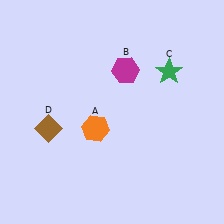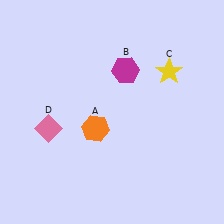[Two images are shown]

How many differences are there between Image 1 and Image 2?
There are 2 differences between the two images.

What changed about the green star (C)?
In Image 1, C is green. In Image 2, it changed to yellow.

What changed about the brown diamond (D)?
In Image 1, D is brown. In Image 2, it changed to pink.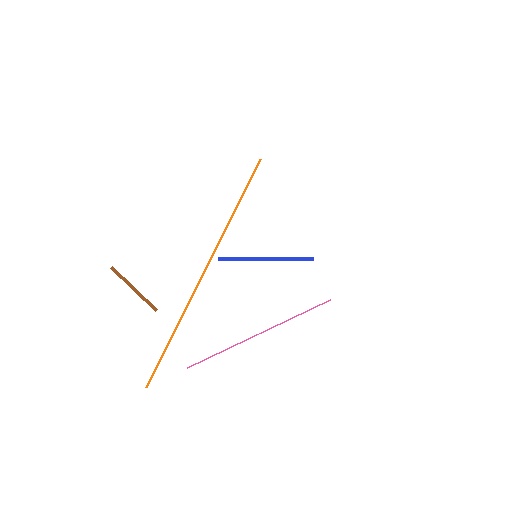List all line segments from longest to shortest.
From longest to shortest: orange, pink, blue, brown.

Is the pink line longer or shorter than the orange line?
The orange line is longer than the pink line.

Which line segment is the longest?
The orange line is the longest at approximately 255 pixels.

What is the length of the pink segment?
The pink segment is approximately 159 pixels long.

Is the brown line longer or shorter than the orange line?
The orange line is longer than the brown line.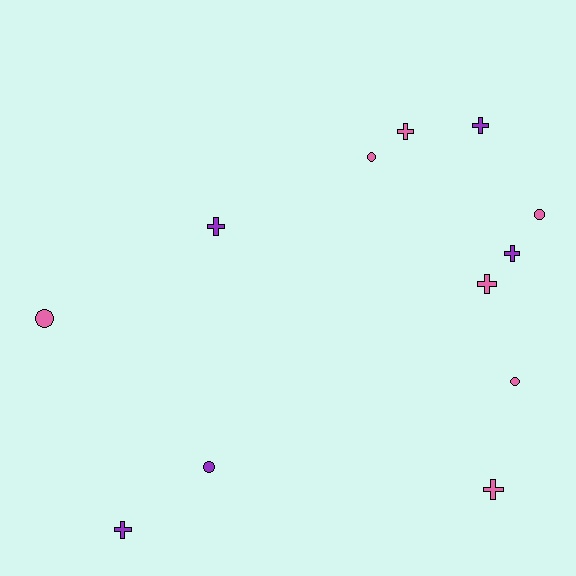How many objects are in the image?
There are 12 objects.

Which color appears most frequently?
Pink, with 7 objects.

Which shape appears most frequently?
Cross, with 7 objects.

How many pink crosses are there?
There are 3 pink crosses.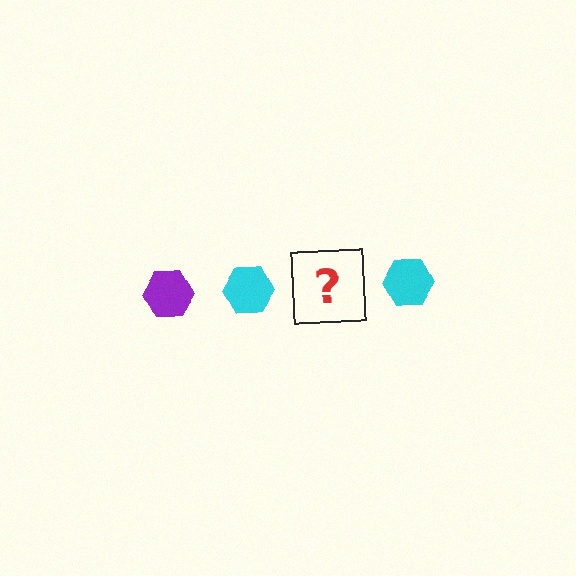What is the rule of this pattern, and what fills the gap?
The rule is that the pattern cycles through purple, cyan hexagons. The gap should be filled with a purple hexagon.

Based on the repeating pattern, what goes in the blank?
The blank should be a purple hexagon.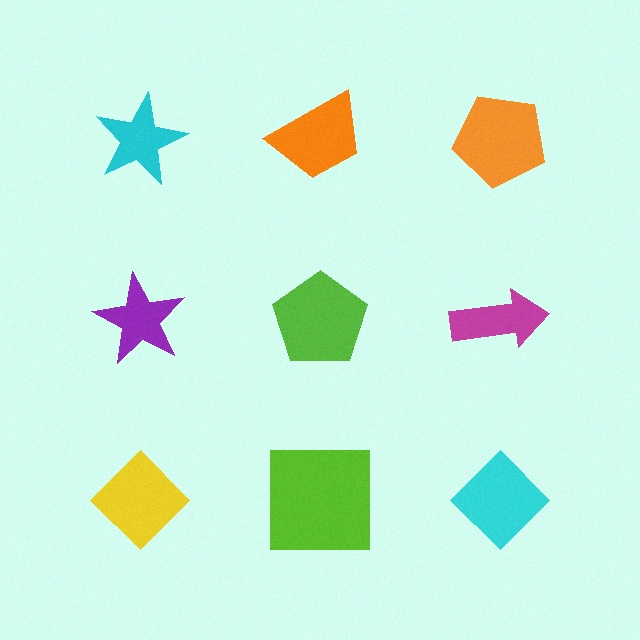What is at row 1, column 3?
An orange pentagon.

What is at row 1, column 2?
An orange trapezoid.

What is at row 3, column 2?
A lime square.